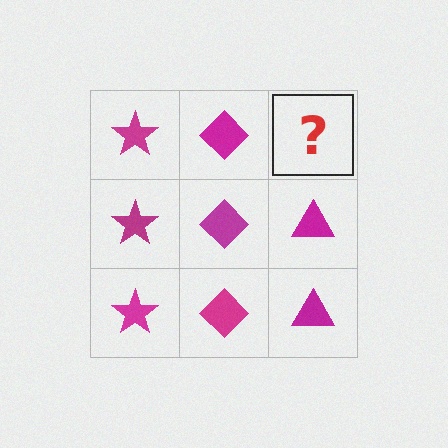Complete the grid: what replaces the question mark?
The question mark should be replaced with a magenta triangle.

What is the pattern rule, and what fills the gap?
The rule is that each column has a consistent shape. The gap should be filled with a magenta triangle.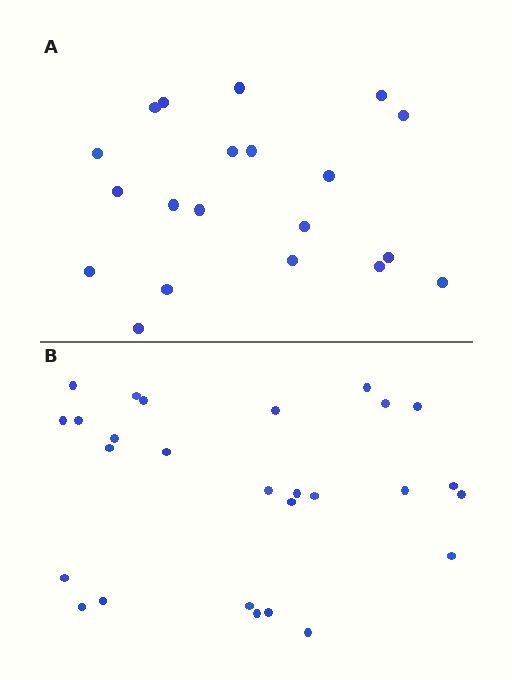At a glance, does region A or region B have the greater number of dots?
Region B (the bottom region) has more dots.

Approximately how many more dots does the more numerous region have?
Region B has roughly 8 or so more dots than region A.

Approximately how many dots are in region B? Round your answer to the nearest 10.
About 30 dots. (The exact count is 27, which rounds to 30.)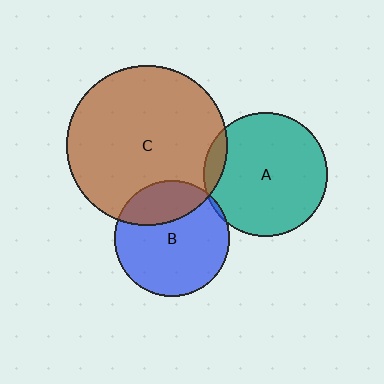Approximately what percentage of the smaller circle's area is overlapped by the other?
Approximately 10%.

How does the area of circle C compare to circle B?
Approximately 1.9 times.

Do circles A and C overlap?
Yes.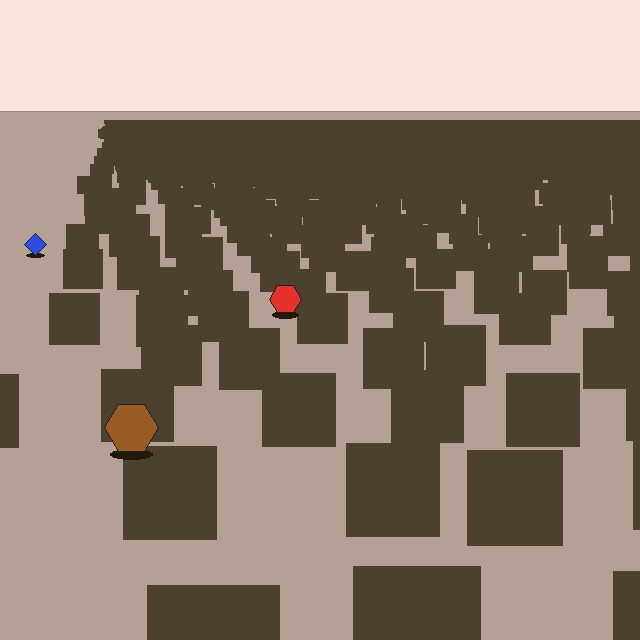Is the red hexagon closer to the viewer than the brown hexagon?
No. The brown hexagon is closer — you can tell from the texture gradient: the ground texture is coarser near it.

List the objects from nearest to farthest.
From nearest to farthest: the brown hexagon, the red hexagon, the blue diamond.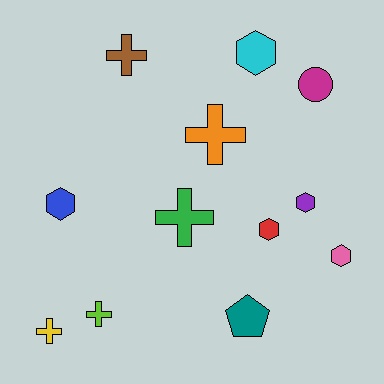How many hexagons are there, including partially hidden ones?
There are 5 hexagons.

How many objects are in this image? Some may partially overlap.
There are 12 objects.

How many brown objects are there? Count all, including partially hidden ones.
There is 1 brown object.